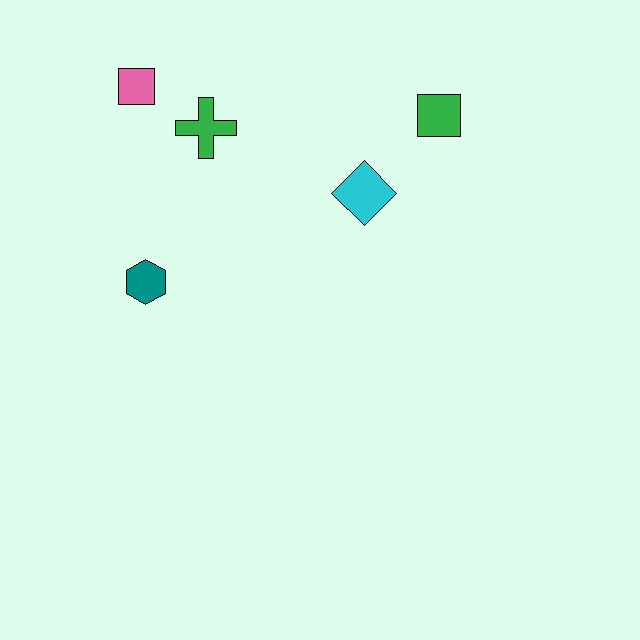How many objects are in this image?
There are 5 objects.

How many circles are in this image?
There are no circles.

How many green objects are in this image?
There are 2 green objects.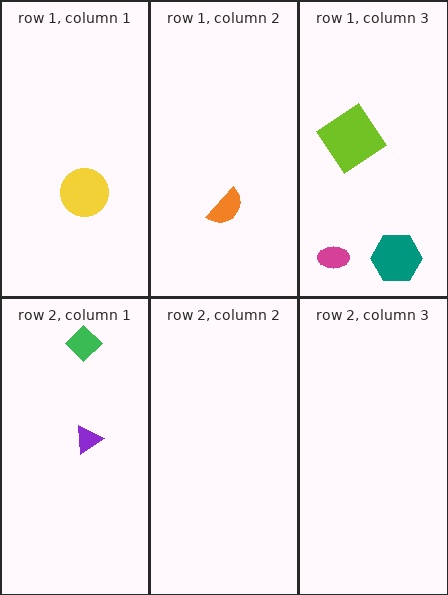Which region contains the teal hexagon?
The row 1, column 3 region.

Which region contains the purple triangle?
The row 2, column 1 region.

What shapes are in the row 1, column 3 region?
The teal hexagon, the lime diamond, the magenta ellipse.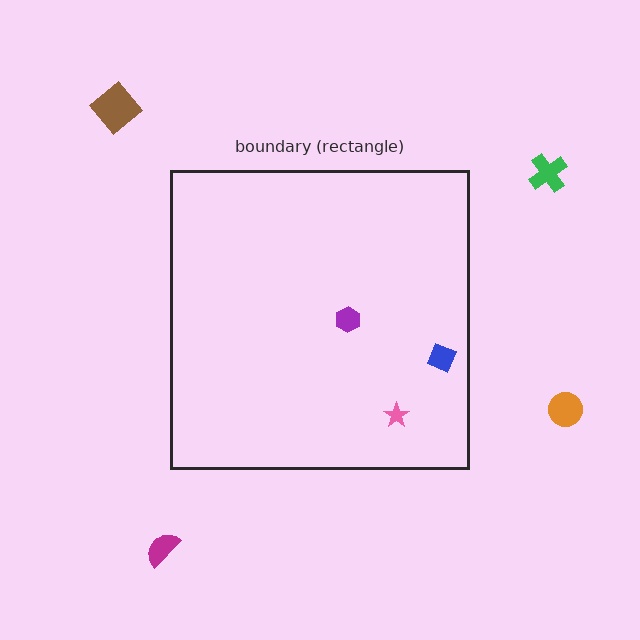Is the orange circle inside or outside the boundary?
Outside.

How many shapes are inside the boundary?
3 inside, 4 outside.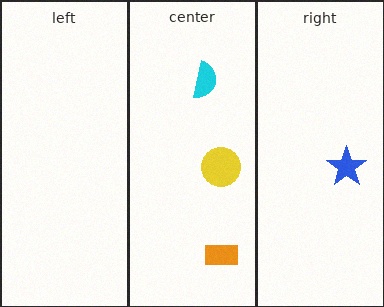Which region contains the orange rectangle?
The center region.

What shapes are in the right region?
The blue star.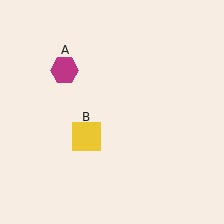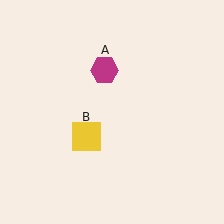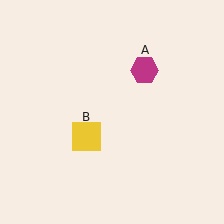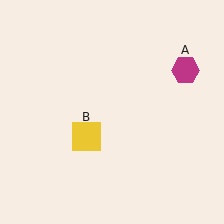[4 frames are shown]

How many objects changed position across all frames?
1 object changed position: magenta hexagon (object A).